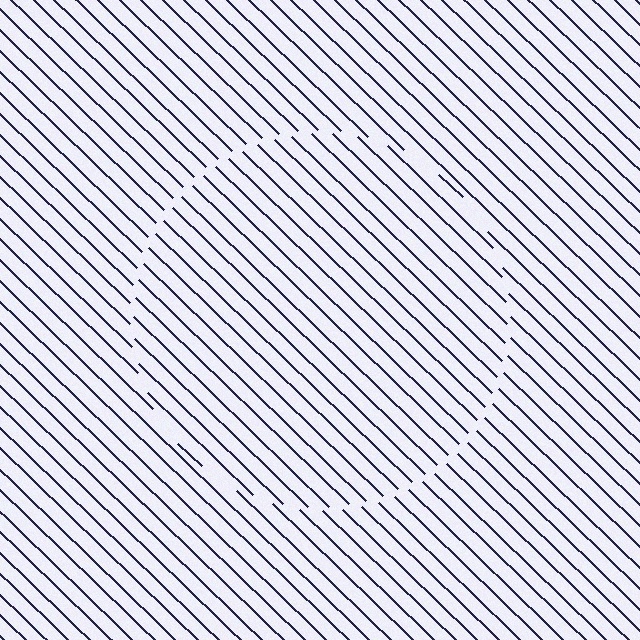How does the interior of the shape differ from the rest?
The interior of the shape contains the same grating, shifted by half a period — the contour is defined by the phase discontinuity where line-ends from the inner and outer gratings abut.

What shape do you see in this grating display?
An illusory circle. The interior of the shape contains the same grating, shifted by half a period — the contour is defined by the phase discontinuity where line-ends from the inner and outer gratings abut.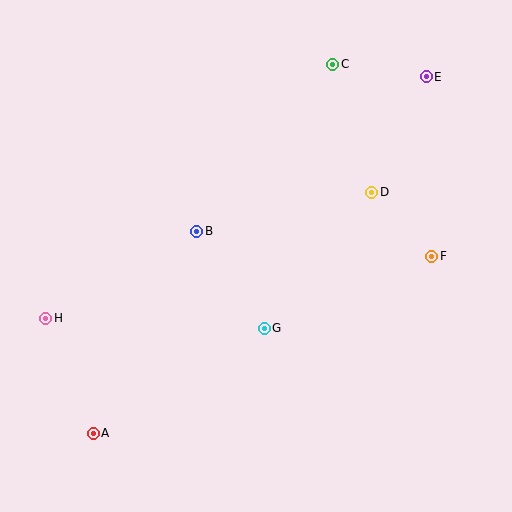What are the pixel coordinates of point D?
Point D is at (372, 192).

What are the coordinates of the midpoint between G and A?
The midpoint between G and A is at (179, 381).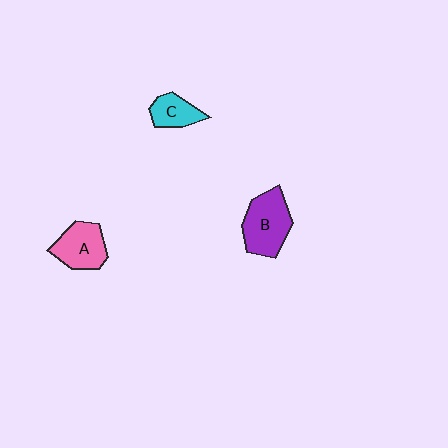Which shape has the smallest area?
Shape C (cyan).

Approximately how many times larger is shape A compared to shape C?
Approximately 1.5 times.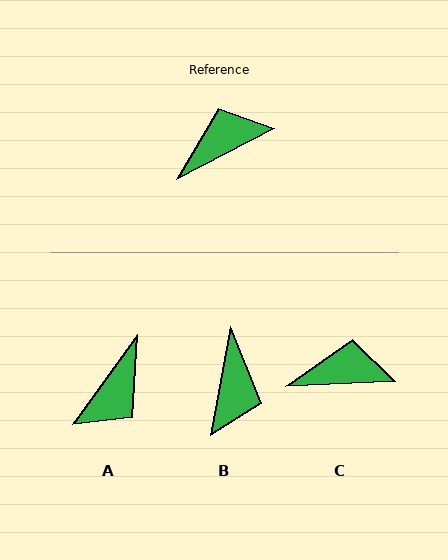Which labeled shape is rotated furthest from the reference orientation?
A, about 153 degrees away.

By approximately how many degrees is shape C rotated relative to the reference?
Approximately 25 degrees clockwise.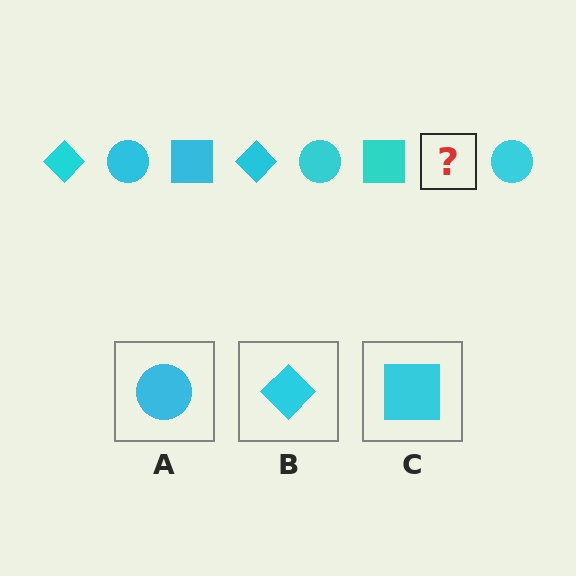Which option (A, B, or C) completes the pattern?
B.